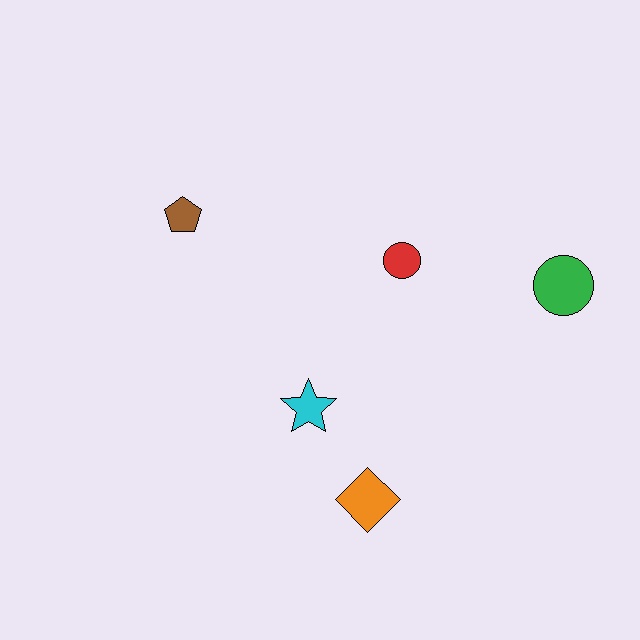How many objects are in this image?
There are 5 objects.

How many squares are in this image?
There are no squares.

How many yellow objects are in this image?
There are no yellow objects.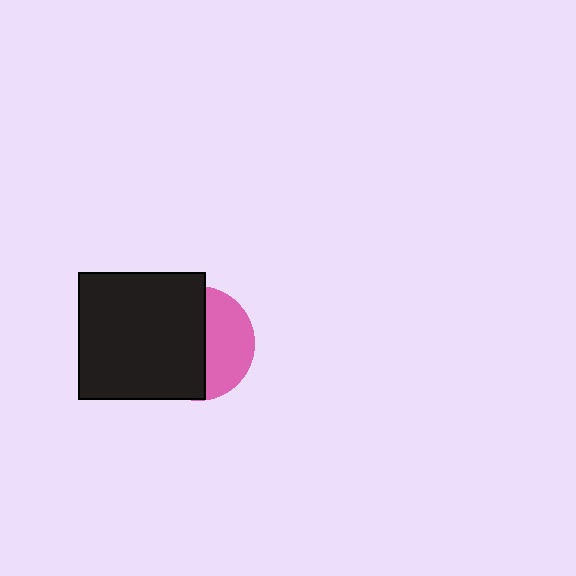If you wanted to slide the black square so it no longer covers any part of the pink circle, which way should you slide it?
Slide it left — that is the most direct way to separate the two shapes.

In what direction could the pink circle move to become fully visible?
The pink circle could move right. That would shift it out from behind the black square entirely.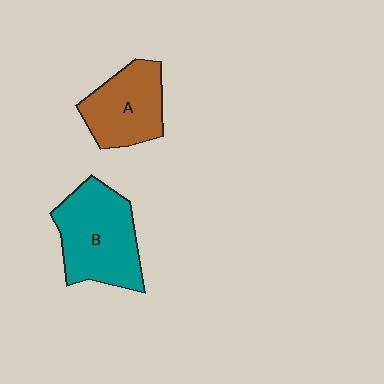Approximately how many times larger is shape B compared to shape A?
Approximately 1.3 times.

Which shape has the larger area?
Shape B (teal).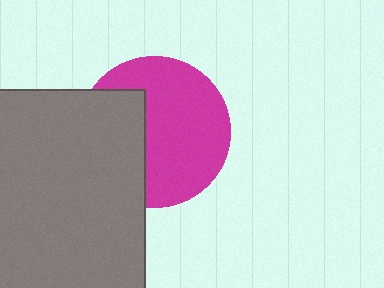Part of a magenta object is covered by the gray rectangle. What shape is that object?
It is a circle.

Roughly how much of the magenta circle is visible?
About half of it is visible (roughly 64%).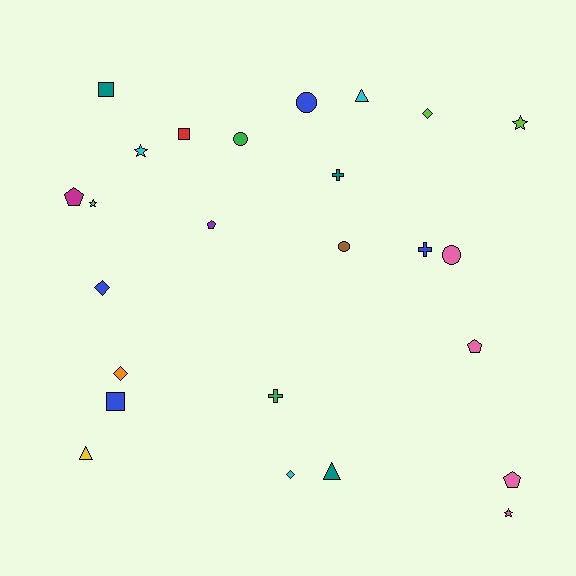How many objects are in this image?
There are 25 objects.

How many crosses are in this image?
There are 3 crosses.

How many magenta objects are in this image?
There is 1 magenta object.